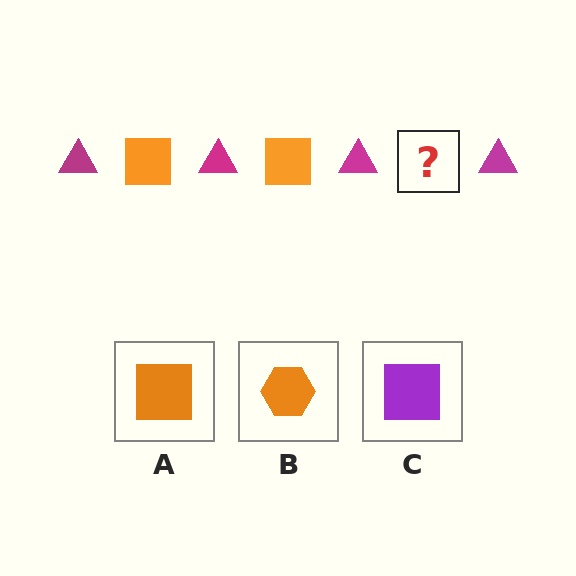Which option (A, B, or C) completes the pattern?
A.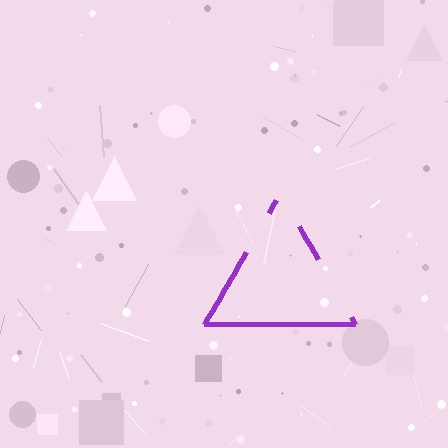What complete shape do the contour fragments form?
The contour fragments form a triangle.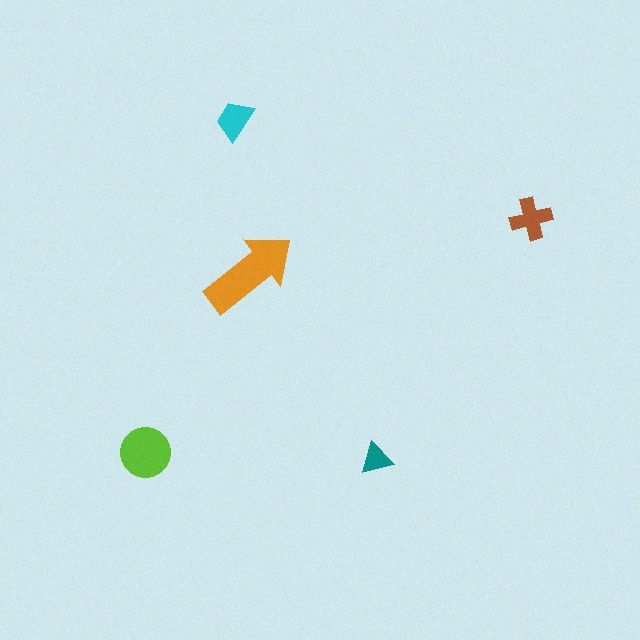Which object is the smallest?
The teal triangle.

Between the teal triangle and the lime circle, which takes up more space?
The lime circle.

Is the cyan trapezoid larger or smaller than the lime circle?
Smaller.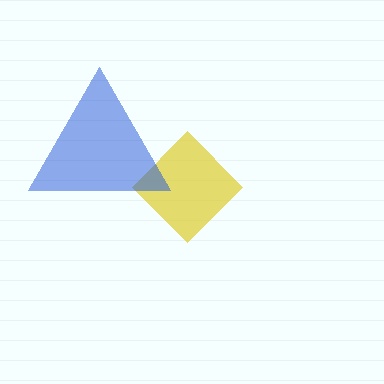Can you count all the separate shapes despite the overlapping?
Yes, there are 2 separate shapes.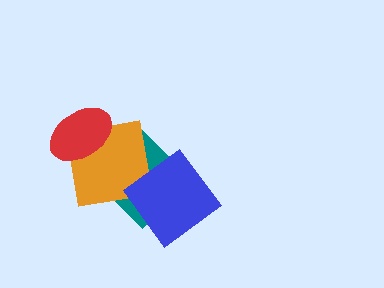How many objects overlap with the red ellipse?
1 object overlaps with the red ellipse.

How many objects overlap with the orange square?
3 objects overlap with the orange square.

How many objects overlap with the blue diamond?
2 objects overlap with the blue diamond.